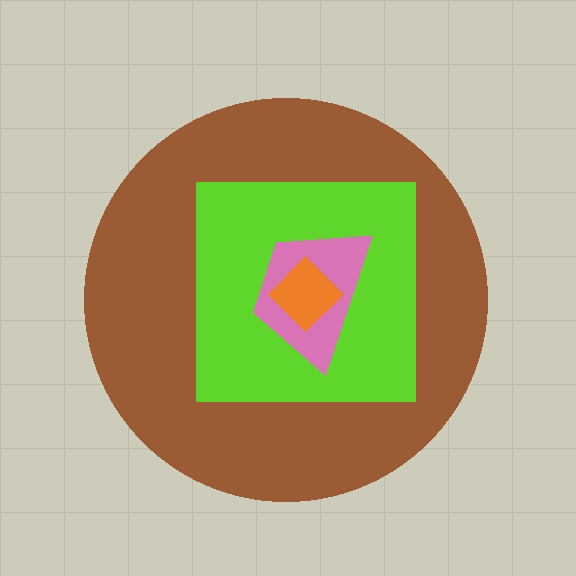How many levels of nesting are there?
4.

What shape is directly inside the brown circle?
The lime square.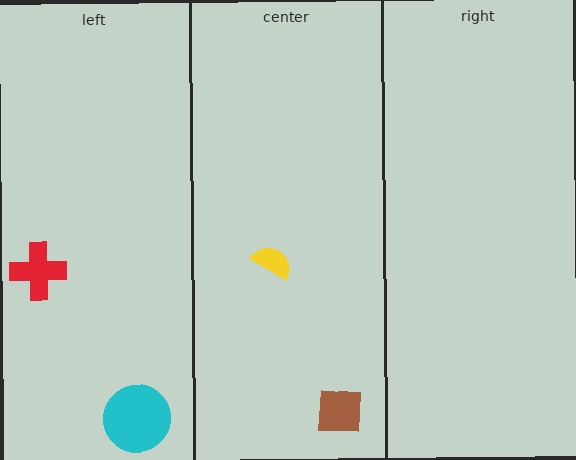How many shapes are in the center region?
2.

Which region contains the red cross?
The left region.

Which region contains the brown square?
The center region.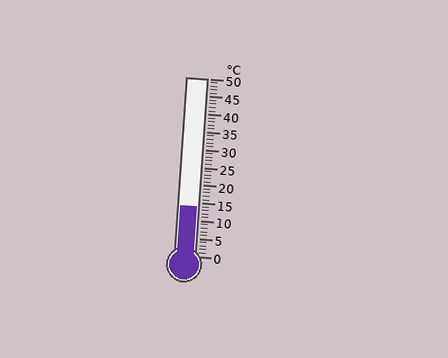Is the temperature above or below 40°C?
The temperature is below 40°C.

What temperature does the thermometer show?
The thermometer shows approximately 14°C.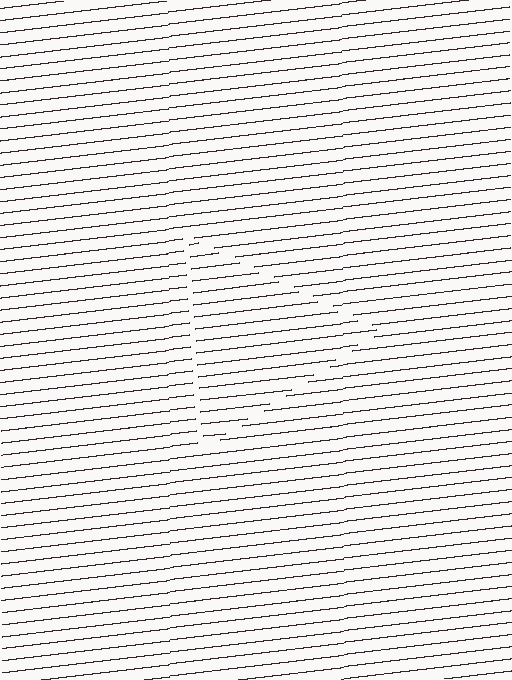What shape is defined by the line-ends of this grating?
An illusory triangle. The interior of the shape contains the same grating, shifted by half a period — the contour is defined by the phase discontinuity where line-ends from the inner and outer gratings abut.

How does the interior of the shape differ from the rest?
The interior of the shape contains the same grating, shifted by half a period — the contour is defined by the phase discontinuity where line-ends from the inner and outer gratings abut.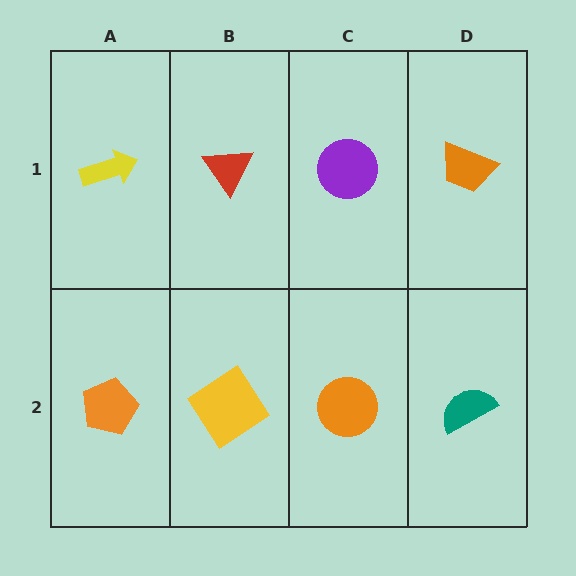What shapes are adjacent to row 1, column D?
A teal semicircle (row 2, column D), a purple circle (row 1, column C).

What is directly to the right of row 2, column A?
A yellow diamond.